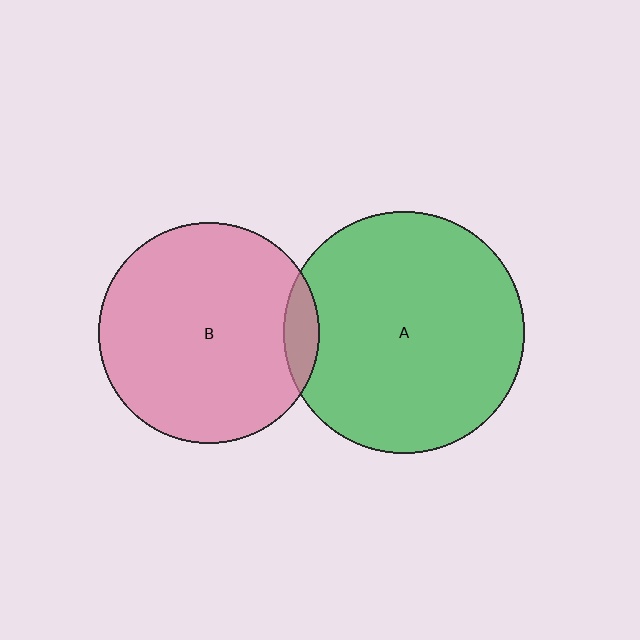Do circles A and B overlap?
Yes.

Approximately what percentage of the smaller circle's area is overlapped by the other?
Approximately 10%.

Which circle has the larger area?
Circle A (green).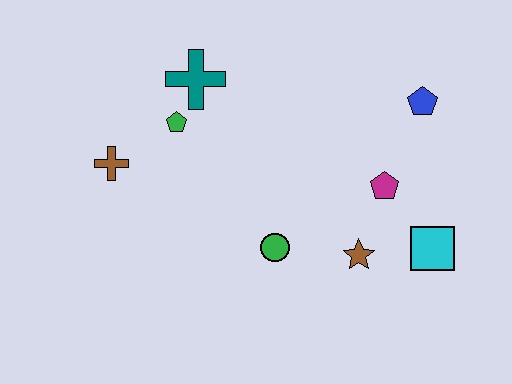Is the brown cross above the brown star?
Yes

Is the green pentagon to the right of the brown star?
No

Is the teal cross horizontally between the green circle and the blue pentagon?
No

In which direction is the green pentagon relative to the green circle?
The green pentagon is above the green circle.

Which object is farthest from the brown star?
The brown cross is farthest from the brown star.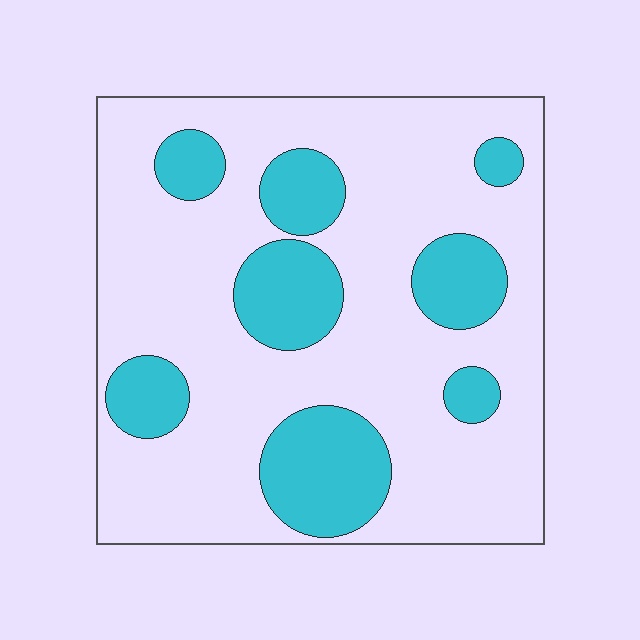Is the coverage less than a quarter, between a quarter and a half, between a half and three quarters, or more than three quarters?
Between a quarter and a half.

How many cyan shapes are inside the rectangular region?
8.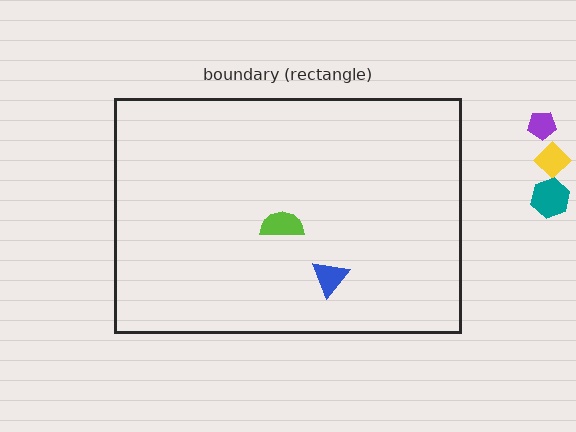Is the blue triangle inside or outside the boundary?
Inside.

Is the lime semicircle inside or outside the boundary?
Inside.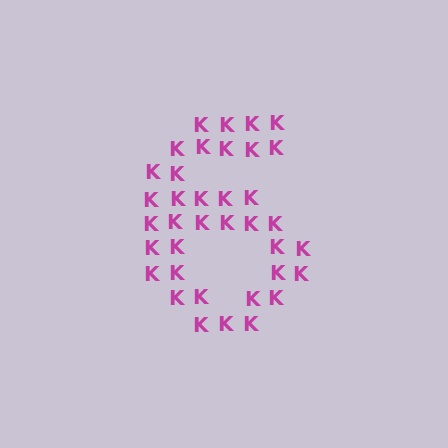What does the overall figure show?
The overall figure shows the digit 6.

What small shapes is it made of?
It is made of small letter K's.